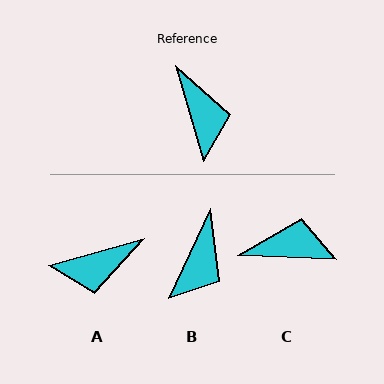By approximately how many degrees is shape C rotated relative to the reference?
Approximately 71 degrees counter-clockwise.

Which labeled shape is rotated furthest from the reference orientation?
A, about 91 degrees away.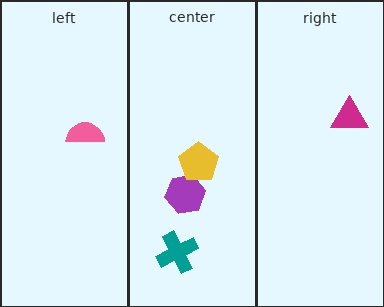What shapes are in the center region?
The purple hexagon, the teal cross, the yellow pentagon.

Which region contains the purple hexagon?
The center region.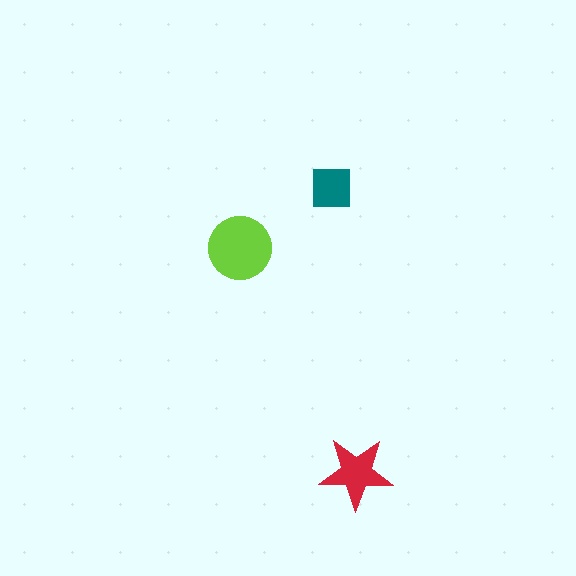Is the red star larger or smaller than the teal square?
Larger.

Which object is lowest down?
The red star is bottommost.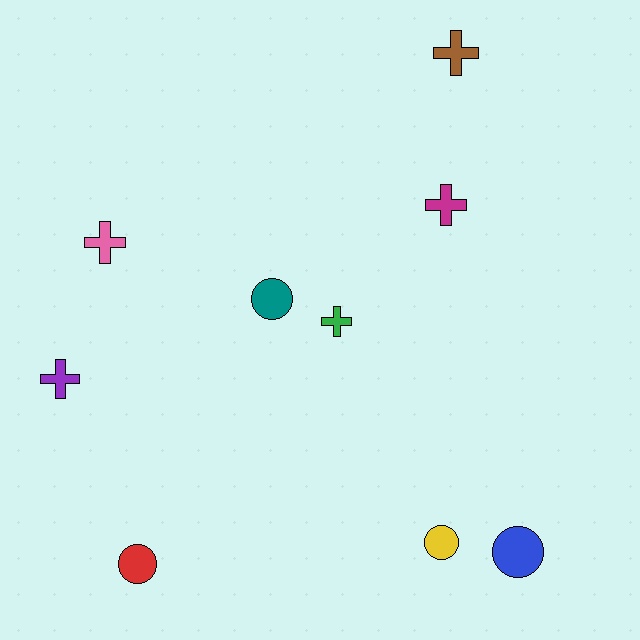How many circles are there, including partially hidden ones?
There are 4 circles.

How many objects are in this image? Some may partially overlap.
There are 9 objects.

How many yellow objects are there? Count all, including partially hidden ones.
There is 1 yellow object.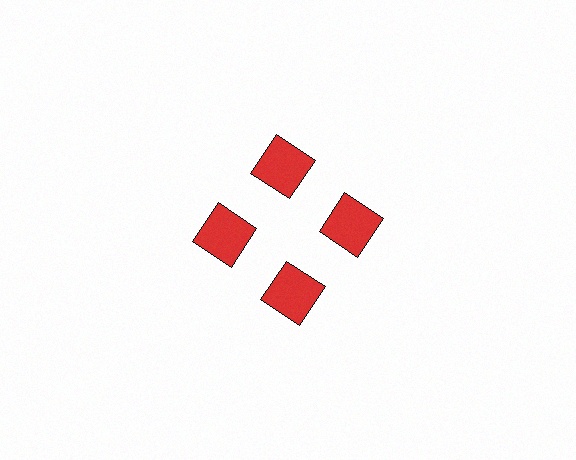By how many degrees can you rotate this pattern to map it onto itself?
The pattern maps onto itself every 90 degrees of rotation.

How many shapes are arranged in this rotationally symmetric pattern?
There are 4 shapes, arranged in 4 groups of 1.